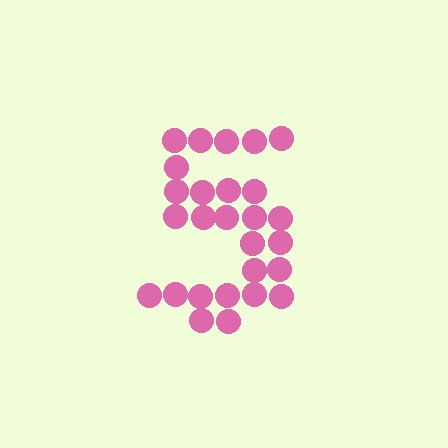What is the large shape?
The large shape is the digit 5.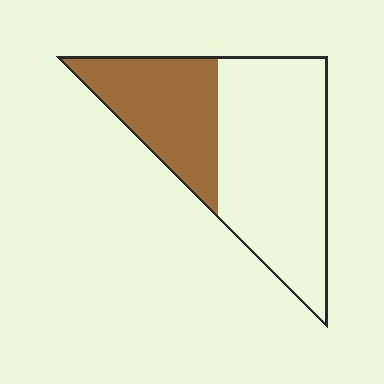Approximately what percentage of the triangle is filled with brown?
Approximately 35%.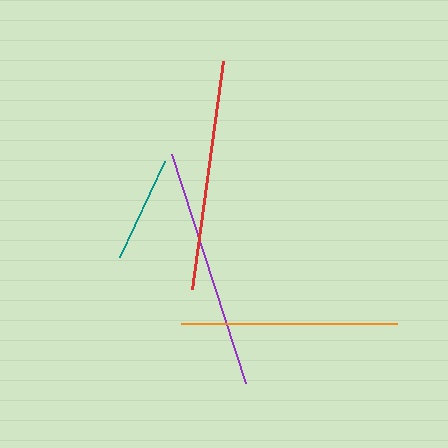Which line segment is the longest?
The purple line is the longest at approximately 241 pixels.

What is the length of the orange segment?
The orange segment is approximately 216 pixels long.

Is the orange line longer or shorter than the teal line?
The orange line is longer than the teal line.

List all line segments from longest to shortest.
From longest to shortest: purple, red, orange, teal.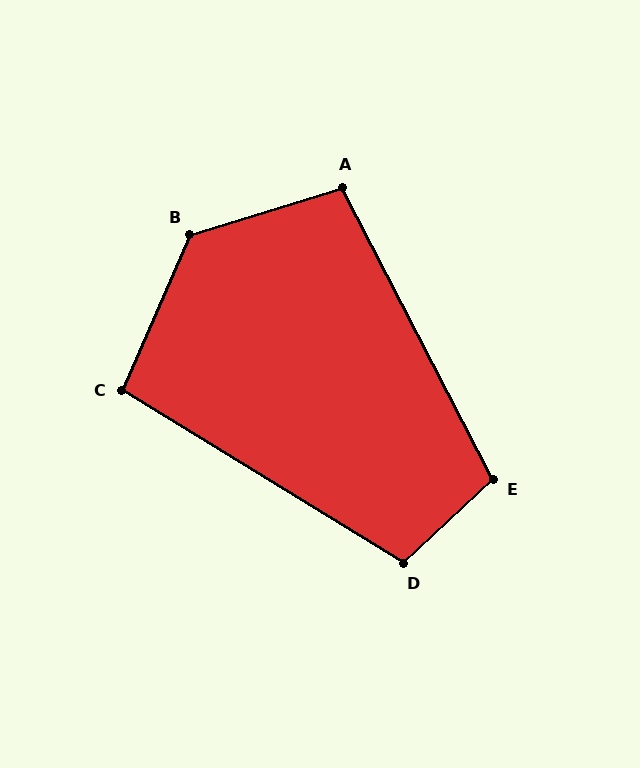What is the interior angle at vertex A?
Approximately 100 degrees (obtuse).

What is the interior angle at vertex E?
Approximately 106 degrees (obtuse).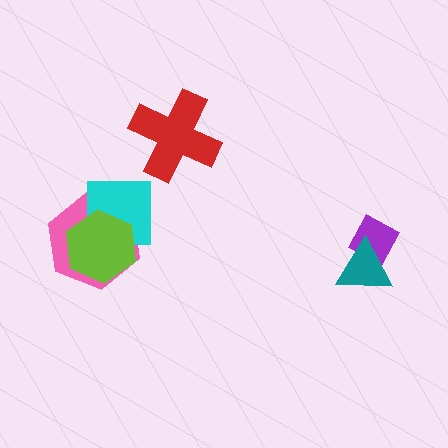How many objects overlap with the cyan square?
2 objects overlap with the cyan square.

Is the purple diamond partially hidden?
Yes, it is partially covered by another shape.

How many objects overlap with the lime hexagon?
2 objects overlap with the lime hexagon.